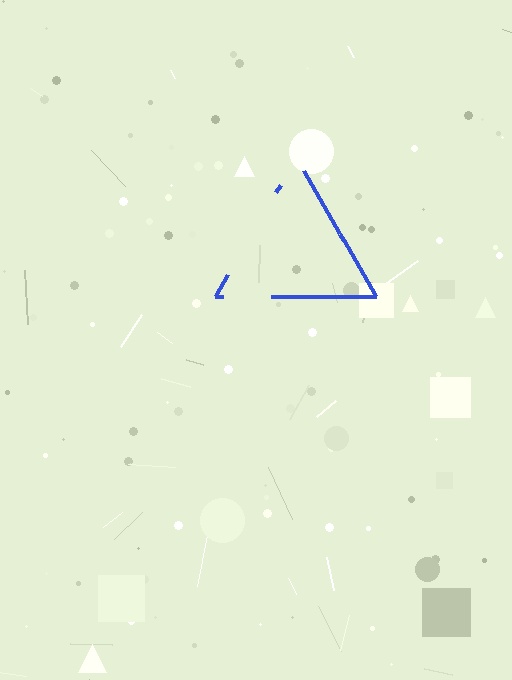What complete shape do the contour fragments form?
The contour fragments form a triangle.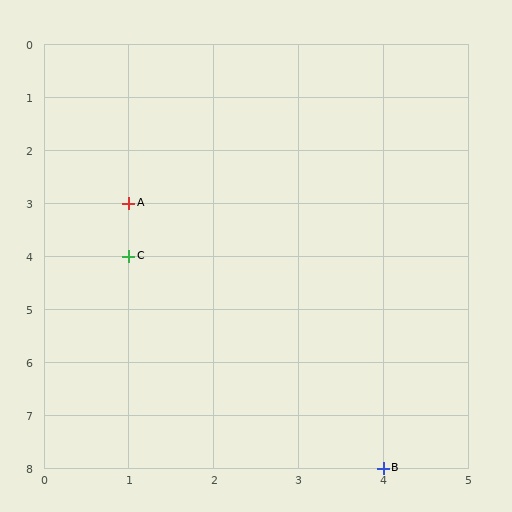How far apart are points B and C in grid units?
Points B and C are 3 columns and 4 rows apart (about 5.0 grid units diagonally).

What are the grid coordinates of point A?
Point A is at grid coordinates (1, 3).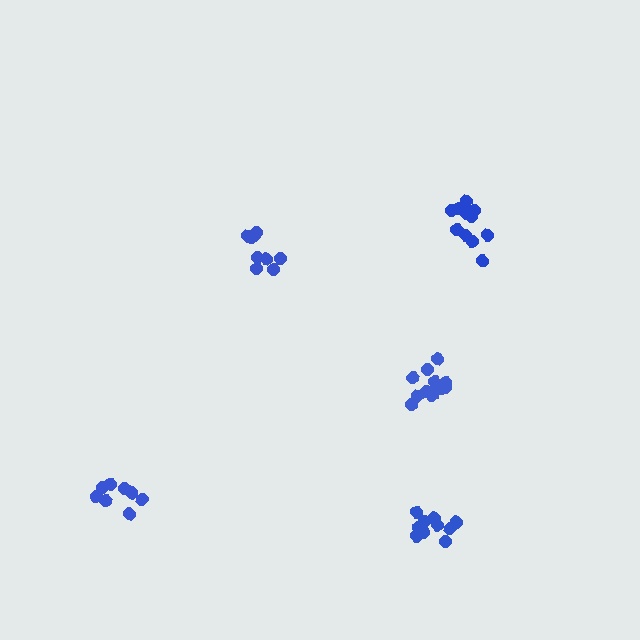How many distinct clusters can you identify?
There are 5 distinct clusters.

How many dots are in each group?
Group 1: 12 dots, Group 2: 9 dots, Group 3: 10 dots, Group 4: 8 dots, Group 5: 13 dots (52 total).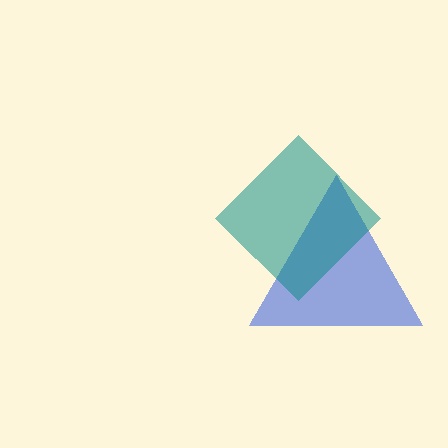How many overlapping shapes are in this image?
There are 2 overlapping shapes in the image.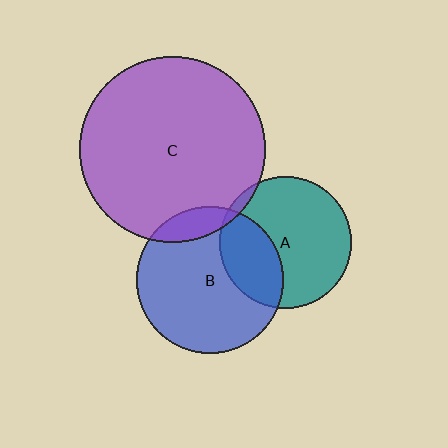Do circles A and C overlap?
Yes.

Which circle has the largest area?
Circle C (purple).